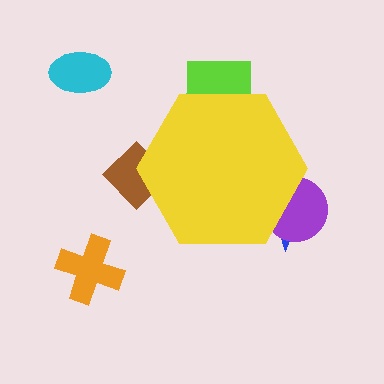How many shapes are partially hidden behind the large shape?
4 shapes are partially hidden.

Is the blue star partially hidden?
Yes, the blue star is partially hidden behind the yellow hexagon.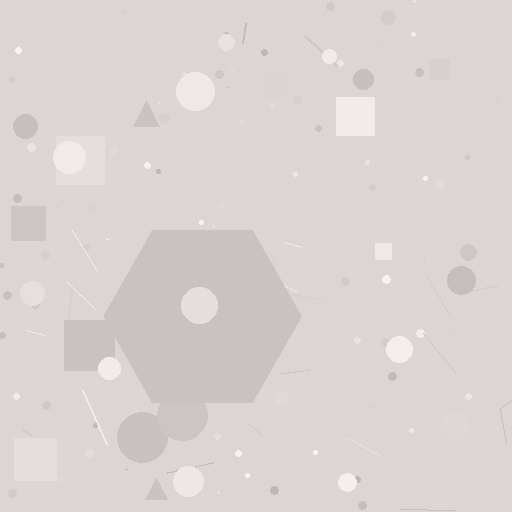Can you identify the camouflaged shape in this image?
The camouflaged shape is a hexagon.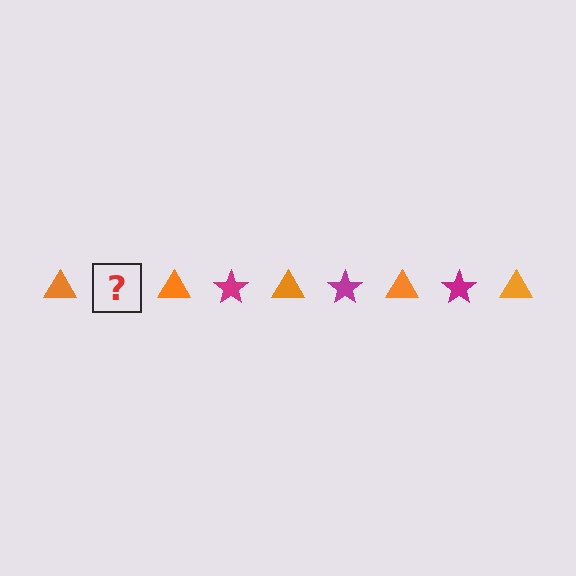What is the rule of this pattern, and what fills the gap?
The rule is that the pattern alternates between orange triangle and magenta star. The gap should be filled with a magenta star.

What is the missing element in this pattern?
The missing element is a magenta star.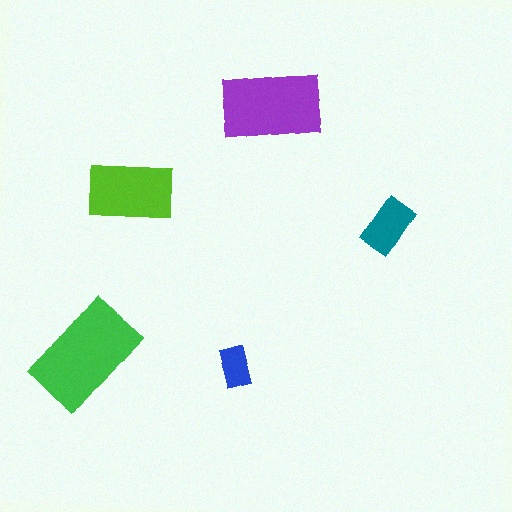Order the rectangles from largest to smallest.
the green one, the purple one, the lime one, the teal one, the blue one.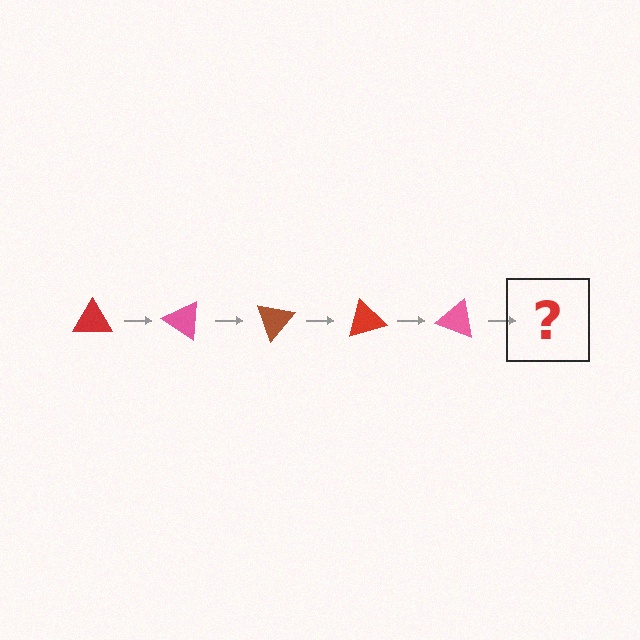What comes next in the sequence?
The next element should be a brown triangle, rotated 175 degrees from the start.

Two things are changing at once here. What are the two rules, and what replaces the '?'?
The two rules are that it rotates 35 degrees each step and the color cycles through red, pink, and brown. The '?' should be a brown triangle, rotated 175 degrees from the start.